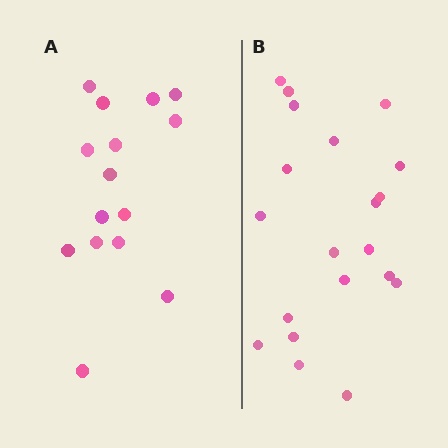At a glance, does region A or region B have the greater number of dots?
Region B (the right region) has more dots.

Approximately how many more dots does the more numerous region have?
Region B has about 5 more dots than region A.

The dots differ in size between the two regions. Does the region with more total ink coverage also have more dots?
No. Region A has more total ink coverage because its dots are larger, but region B actually contains more individual dots. Total area can be misleading — the number of items is what matters here.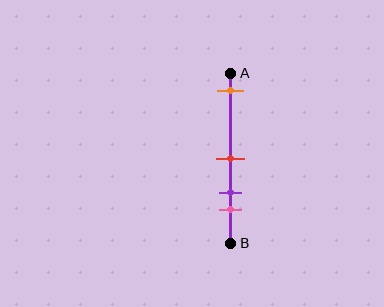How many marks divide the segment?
There are 4 marks dividing the segment.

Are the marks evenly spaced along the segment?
No, the marks are not evenly spaced.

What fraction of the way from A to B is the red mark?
The red mark is approximately 50% (0.5) of the way from A to B.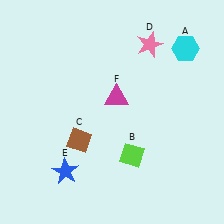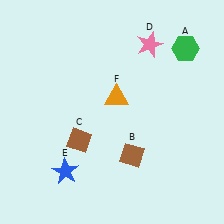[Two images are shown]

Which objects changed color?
A changed from cyan to green. B changed from lime to brown. F changed from magenta to orange.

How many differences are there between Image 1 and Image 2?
There are 3 differences between the two images.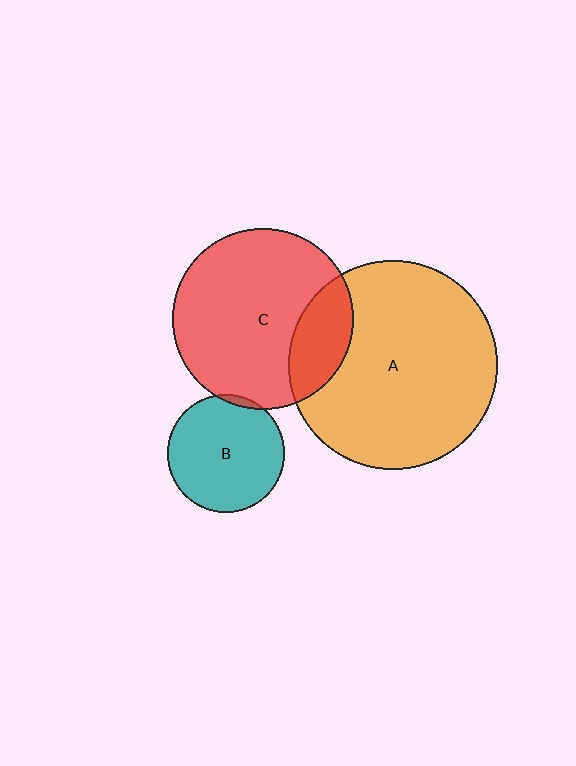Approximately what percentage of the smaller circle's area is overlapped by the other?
Approximately 5%.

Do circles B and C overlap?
Yes.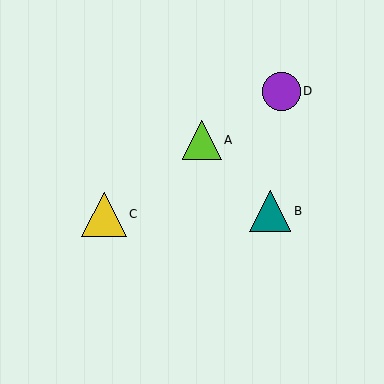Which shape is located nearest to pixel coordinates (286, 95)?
The purple circle (labeled D) at (281, 91) is nearest to that location.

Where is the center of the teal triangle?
The center of the teal triangle is at (270, 211).